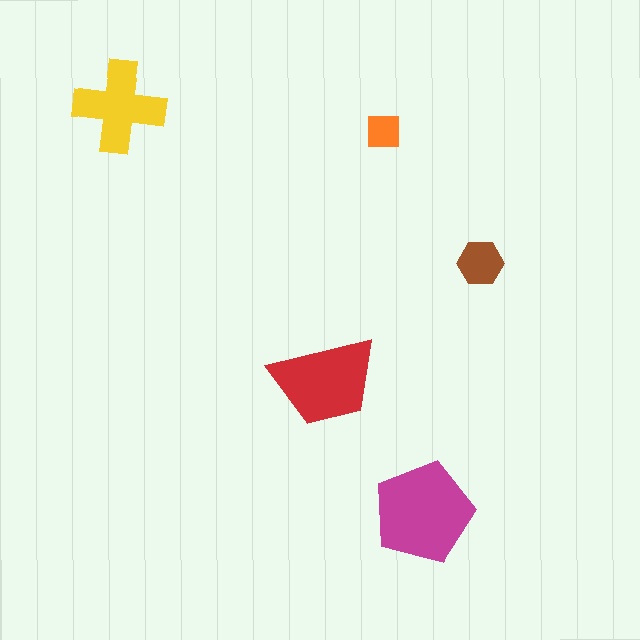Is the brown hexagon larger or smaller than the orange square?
Larger.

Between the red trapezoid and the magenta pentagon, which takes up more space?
The magenta pentagon.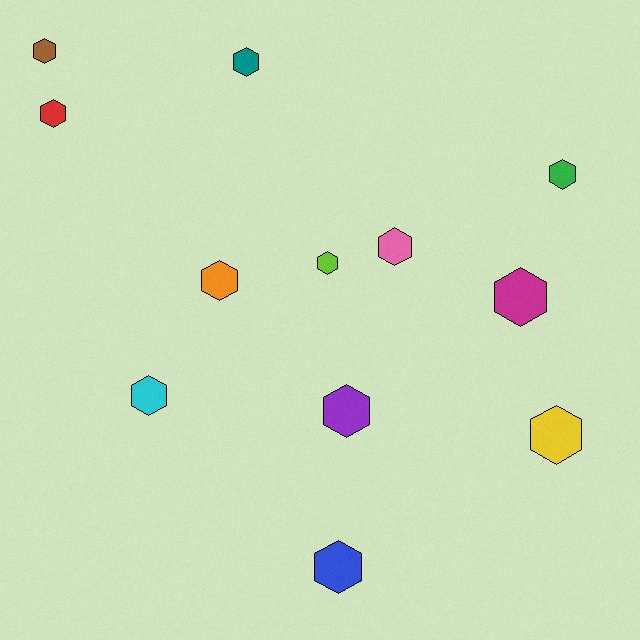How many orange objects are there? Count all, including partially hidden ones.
There is 1 orange object.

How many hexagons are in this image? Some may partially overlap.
There are 12 hexagons.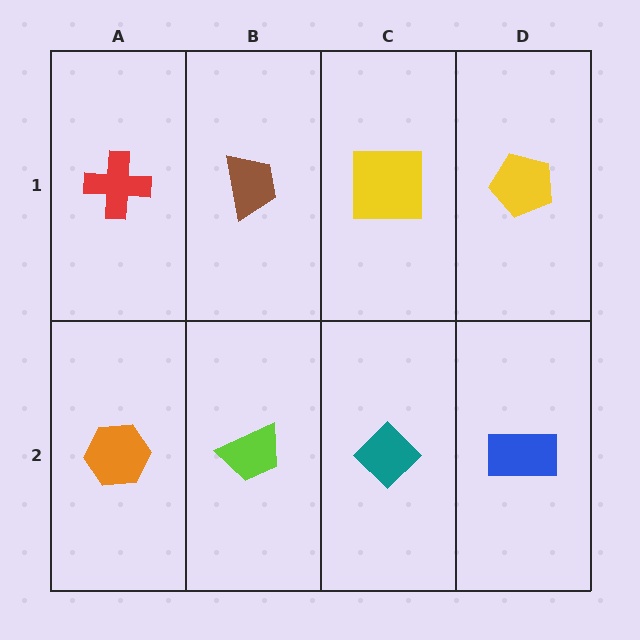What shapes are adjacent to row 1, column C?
A teal diamond (row 2, column C), a brown trapezoid (row 1, column B), a yellow pentagon (row 1, column D).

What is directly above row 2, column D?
A yellow pentagon.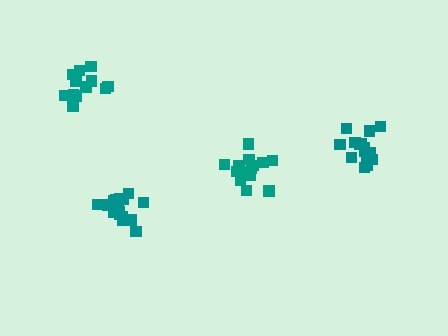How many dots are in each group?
Group 1: 18 dots, Group 2: 15 dots, Group 3: 15 dots, Group 4: 17 dots (65 total).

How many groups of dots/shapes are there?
There are 4 groups.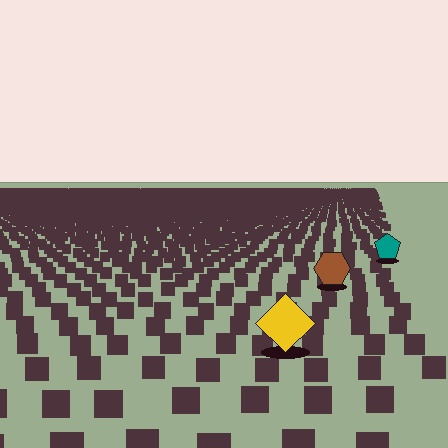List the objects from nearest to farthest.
From nearest to farthest: the yellow diamond, the brown hexagon, the teal pentagon.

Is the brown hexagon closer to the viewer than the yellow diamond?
No. The yellow diamond is closer — you can tell from the texture gradient: the ground texture is coarser near it.